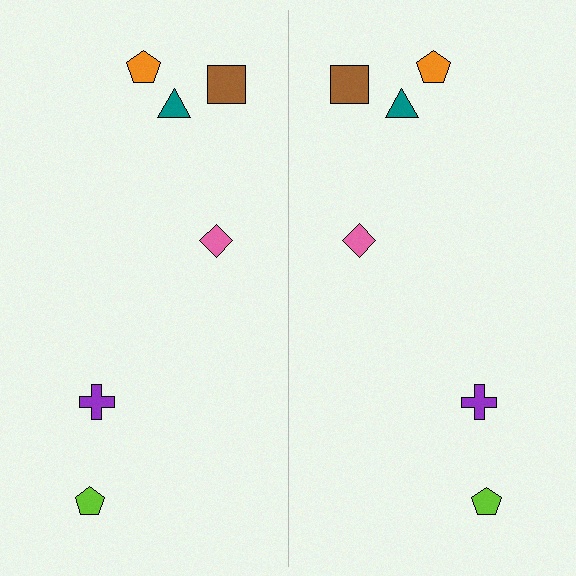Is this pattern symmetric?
Yes, this pattern has bilateral (reflection) symmetry.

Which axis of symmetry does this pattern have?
The pattern has a vertical axis of symmetry running through the center of the image.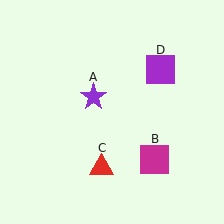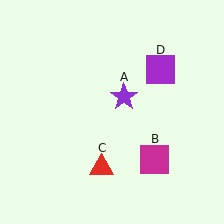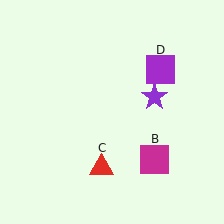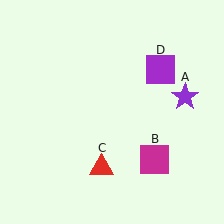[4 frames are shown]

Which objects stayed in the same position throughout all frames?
Magenta square (object B) and red triangle (object C) and purple square (object D) remained stationary.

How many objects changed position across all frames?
1 object changed position: purple star (object A).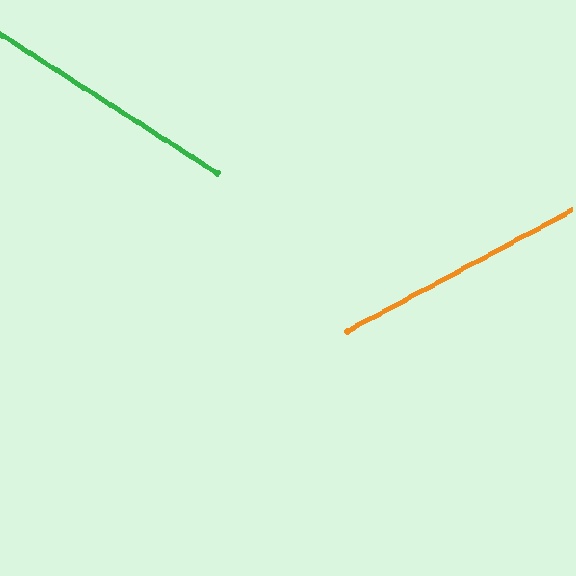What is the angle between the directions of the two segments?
Approximately 61 degrees.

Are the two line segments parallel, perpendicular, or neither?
Neither parallel nor perpendicular — they differ by about 61°.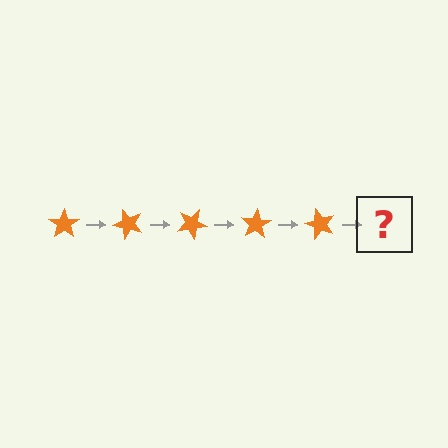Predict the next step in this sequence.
The next step is an orange star rotated 250 degrees.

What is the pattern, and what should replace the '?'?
The pattern is that the star rotates 50 degrees each step. The '?' should be an orange star rotated 250 degrees.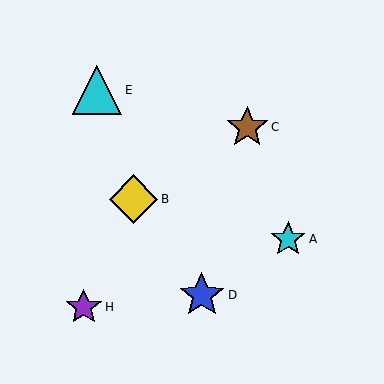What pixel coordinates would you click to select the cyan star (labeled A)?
Click at (288, 239) to select the cyan star A.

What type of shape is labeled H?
Shape H is a purple star.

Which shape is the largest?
The cyan triangle (labeled E) is the largest.